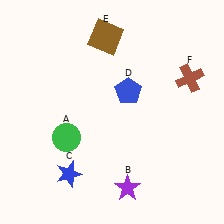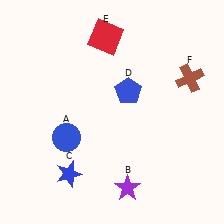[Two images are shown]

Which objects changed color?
A changed from green to blue. E changed from brown to red.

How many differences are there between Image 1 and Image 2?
There are 2 differences between the two images.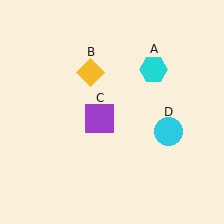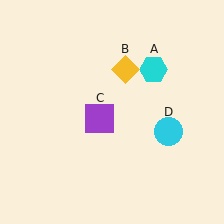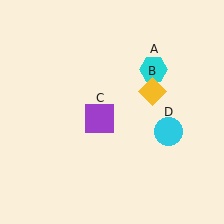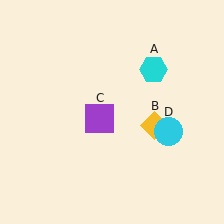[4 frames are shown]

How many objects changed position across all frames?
1 object changed position: yellow diamond (object B).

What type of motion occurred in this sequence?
The yellow diamond (object B) rotated clockwise around the center of the scene.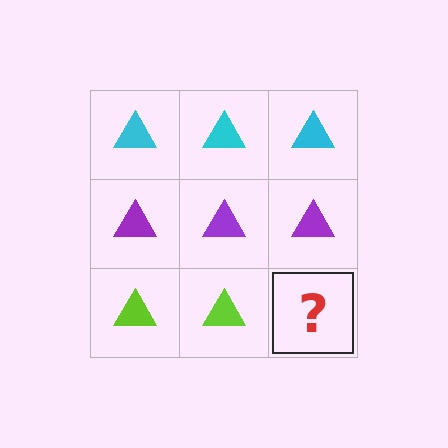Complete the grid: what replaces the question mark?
The question mark should be replaced with a lime triangle.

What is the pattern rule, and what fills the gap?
The rule is that each row has a consistent color. The gap should be filled with a lime triangle.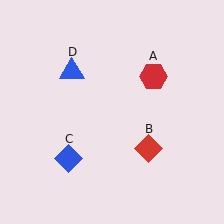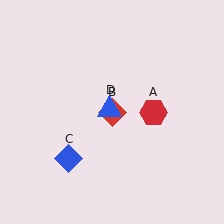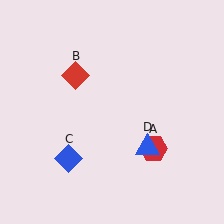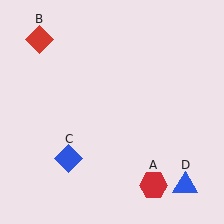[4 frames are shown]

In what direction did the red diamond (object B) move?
The red diamond (object B) moved up and to the left.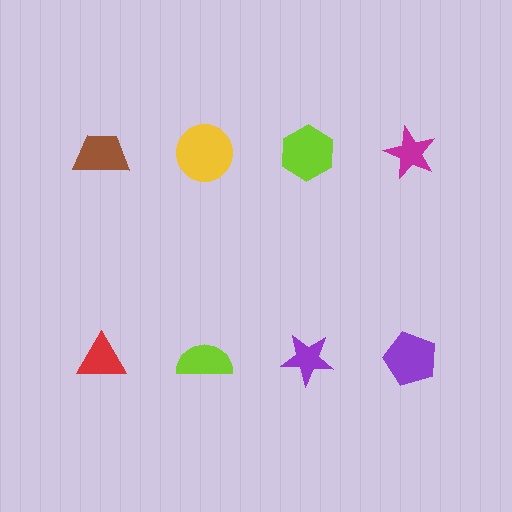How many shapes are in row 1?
4 shapes.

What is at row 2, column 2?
A lime semicircle.